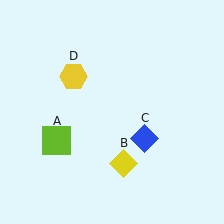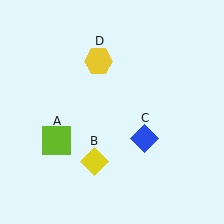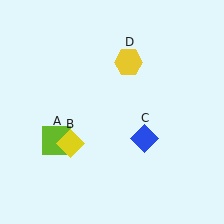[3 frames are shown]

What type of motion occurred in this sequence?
The yellow diamond (object B), yellow hexagon (object D) rotated clockwise around the center of the scene.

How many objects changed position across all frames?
2 objects changed position: yellow diamond (object B), yellow hexagon (object D).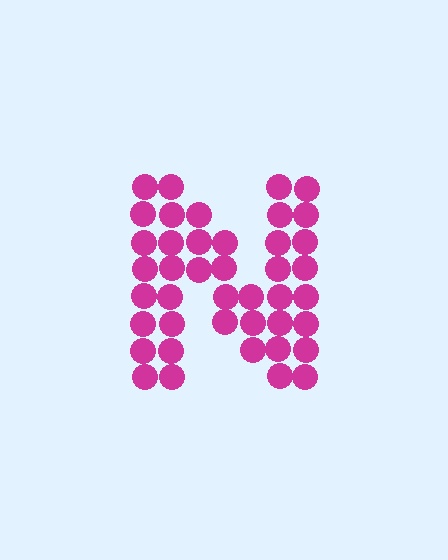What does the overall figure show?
The overall figure shows the letter N.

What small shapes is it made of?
It is made of small circles.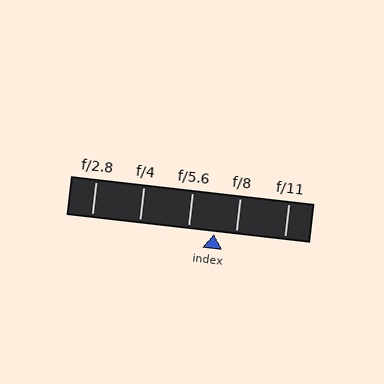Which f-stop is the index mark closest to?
The index mark is closest to f/8.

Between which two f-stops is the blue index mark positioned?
The index mark is between f/5.6 and f/8.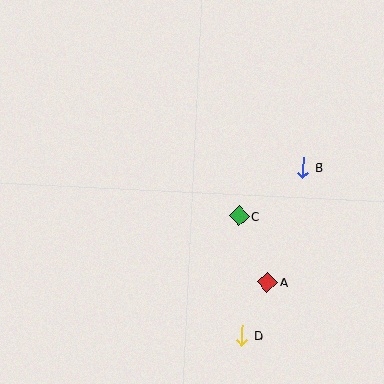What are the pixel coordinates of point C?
Point C is at (239, 216).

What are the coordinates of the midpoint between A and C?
The midpoint between A and C is at (253, 249).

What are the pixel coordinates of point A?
Point A is at (268, 282).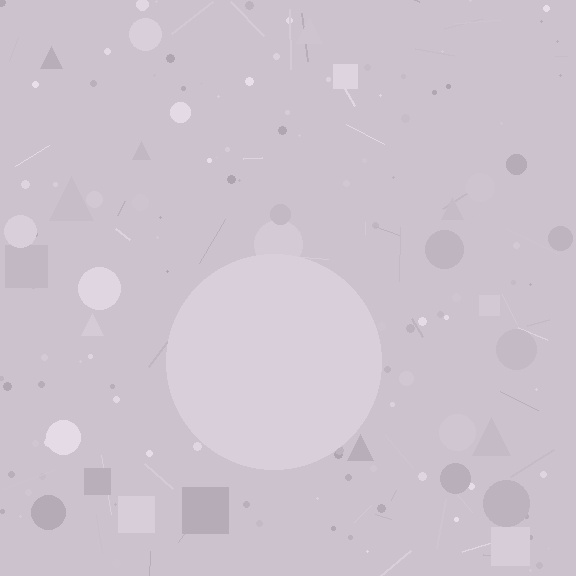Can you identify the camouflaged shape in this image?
The camouflaged shape is a circle.